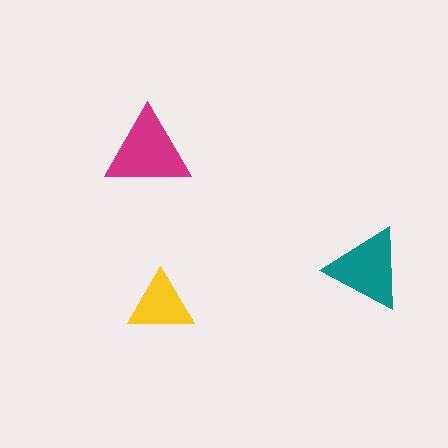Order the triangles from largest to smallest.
the magenta one, the teal one, the yellow one.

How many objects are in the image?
There are 3 objects in the image.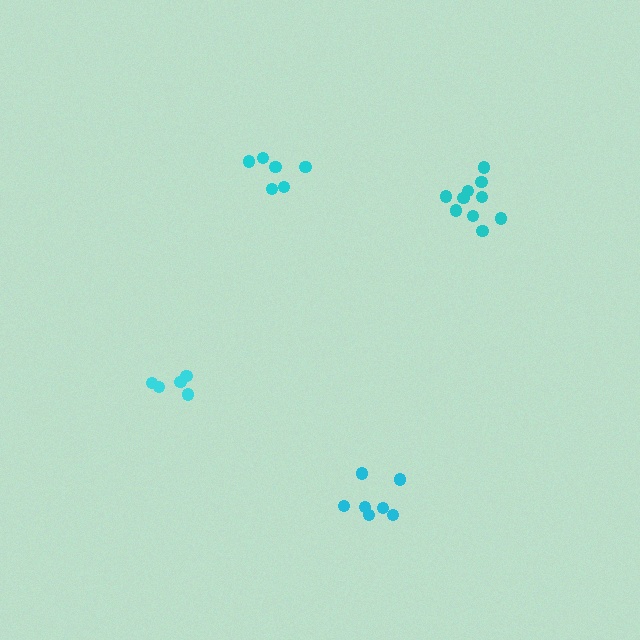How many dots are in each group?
Group 1: 5 dots, Group 2: 10 dots, Group 3: 6 dots, Group 4: 7 dots (28 total).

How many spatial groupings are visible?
There are 4 spatial groupings.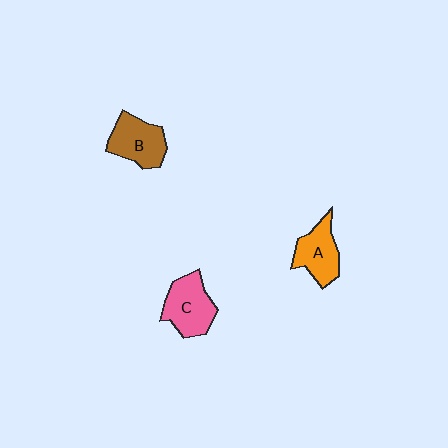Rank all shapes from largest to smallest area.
From largest to smallest: C (pink), B (brown), A (orange).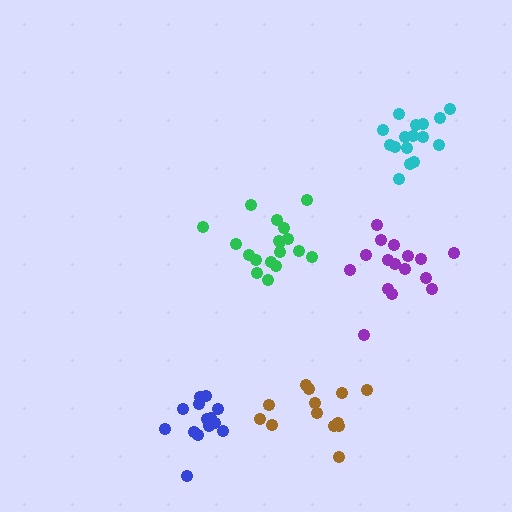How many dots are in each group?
Group 1: 14 dots, Group 2: 18 dots, Group 3: 16 dots, Group 4: 13 dots, Group 5: 16 dots (77 total).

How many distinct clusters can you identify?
There are 5 distinct clusters.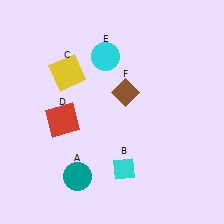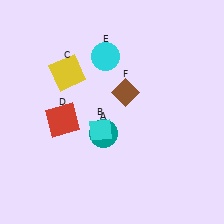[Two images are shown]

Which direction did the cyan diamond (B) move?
The cyan diamond (B) moved up.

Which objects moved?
The objects that moved are: the teal circle (A), the cyan diamond (B).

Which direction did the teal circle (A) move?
The teal circle (A) moved up.